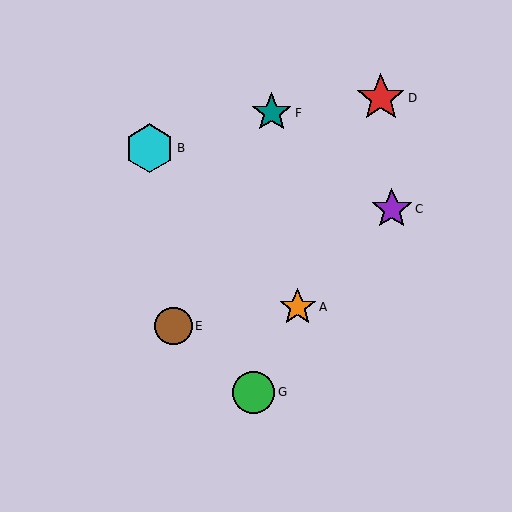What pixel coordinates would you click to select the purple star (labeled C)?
Click at (392, 209) to select the purple star C.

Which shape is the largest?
The cyan hexagon (labeled B) is the largest.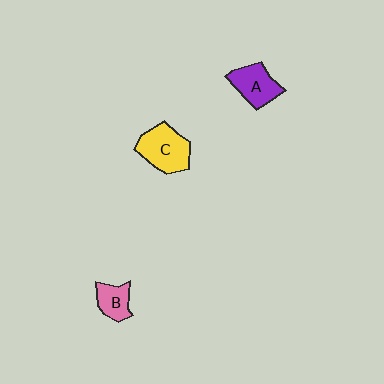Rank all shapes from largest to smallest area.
From largest to smallest: C (yellow), A (purple), B (pink).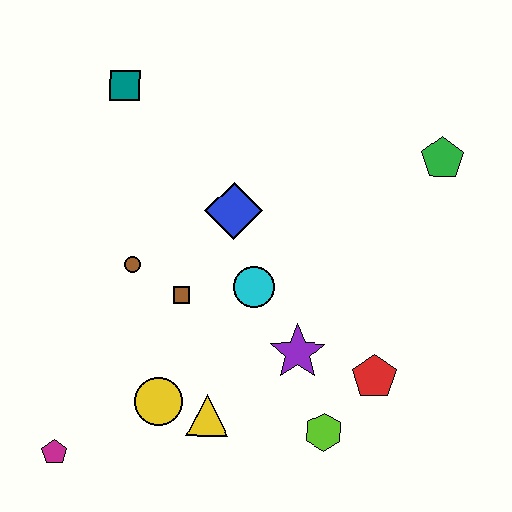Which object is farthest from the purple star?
The teal square is farthest from the purple star.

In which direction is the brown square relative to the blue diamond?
The brown square is below the blue diamond.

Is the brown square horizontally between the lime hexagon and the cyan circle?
No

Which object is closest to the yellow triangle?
The yellow circle is closest to the yellow triangle.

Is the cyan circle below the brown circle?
Yes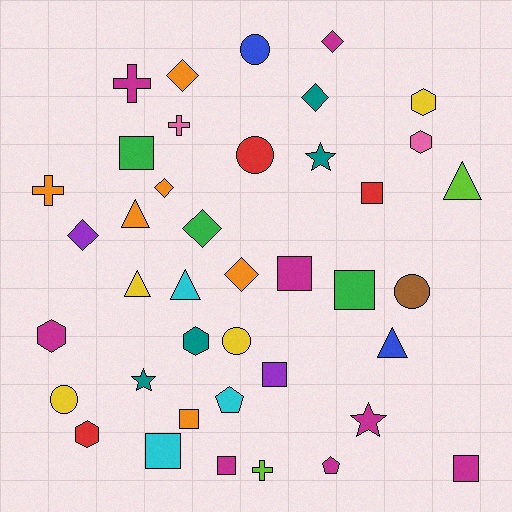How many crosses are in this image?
There are 4 crosses.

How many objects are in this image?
There are 40 objects.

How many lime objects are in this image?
There are 2 lime objects.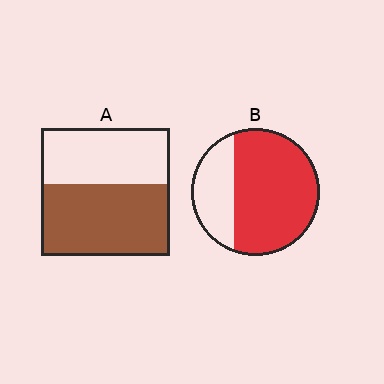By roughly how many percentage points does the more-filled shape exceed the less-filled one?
By roughly 15 percentage points (B over A).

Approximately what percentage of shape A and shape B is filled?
A is approximately 55% and B is approximately 70%.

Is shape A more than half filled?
Yes.